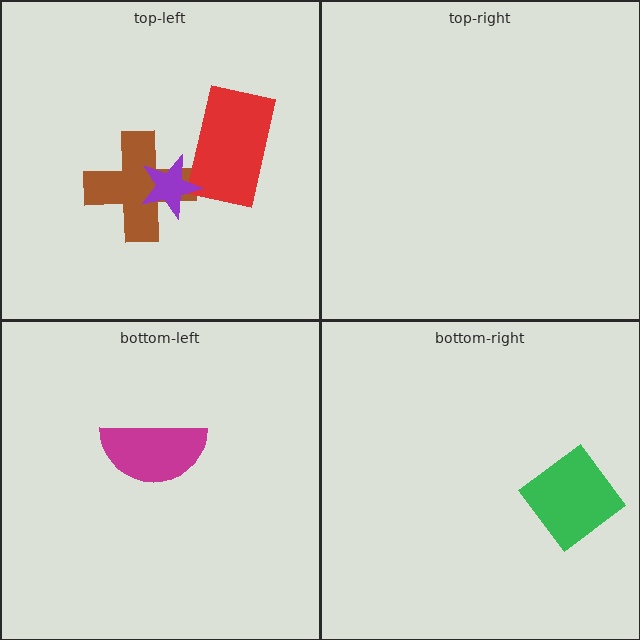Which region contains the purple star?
The top-left region.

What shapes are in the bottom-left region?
The magenta semicircle.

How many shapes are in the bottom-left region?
1.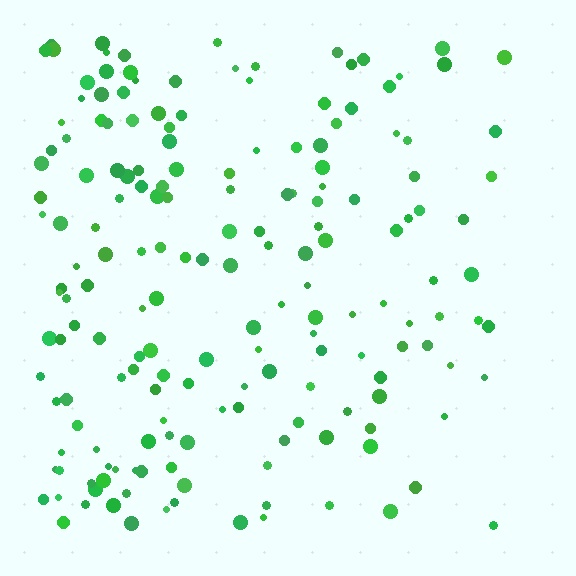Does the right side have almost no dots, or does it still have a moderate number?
Still a moderate number, just noticeably fewer than the left.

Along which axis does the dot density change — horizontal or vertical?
Horizontal.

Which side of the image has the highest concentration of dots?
The left.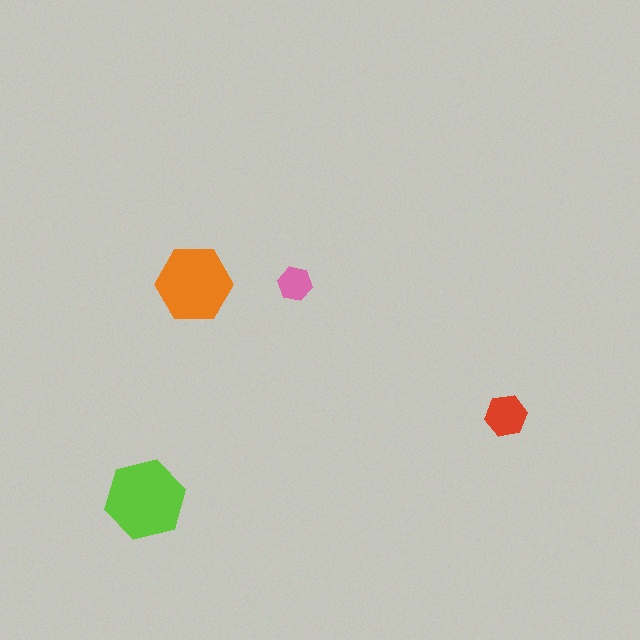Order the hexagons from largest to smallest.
the lime one, the orange one, the red one, the pink one.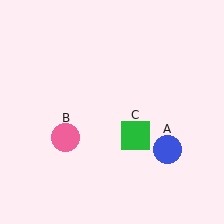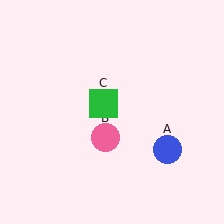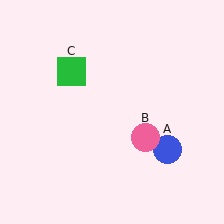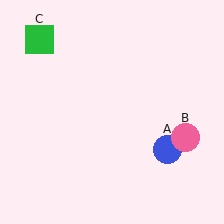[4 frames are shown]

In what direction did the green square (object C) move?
The green square (object C) moved up and to the left.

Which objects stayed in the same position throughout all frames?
Blue circle (object A) remained stationary.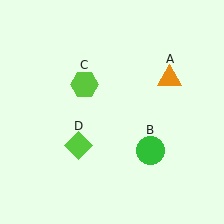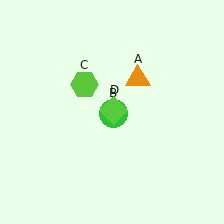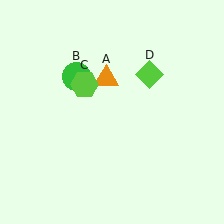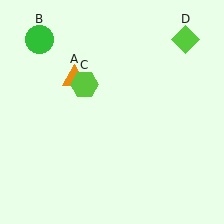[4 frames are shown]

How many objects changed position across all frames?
3 objects changed position: orange triangle (object A), green circle (object B), lime diamond (object D).